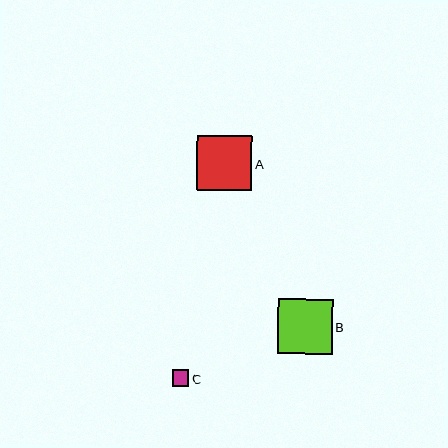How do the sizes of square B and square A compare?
Square B and square A are approximately the same size.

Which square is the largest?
Square B is the largest with a size of approximately 55 pixels.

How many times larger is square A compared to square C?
Square A is approximately 3.3 times the size of square C.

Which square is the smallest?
Square C is the smallest with a size of approximately 16 pixels.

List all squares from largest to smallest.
From largest to smallest: B, A, C.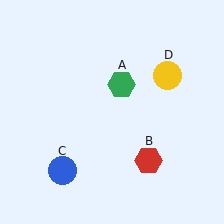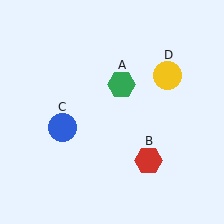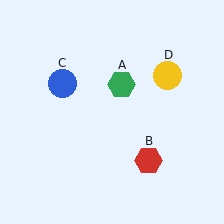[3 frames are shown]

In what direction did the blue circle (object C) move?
The blue circle (object C) moved up.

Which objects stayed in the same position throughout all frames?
Green hexagon (object A) and red hexagon (object B) and yellow circle (object D) remained stationary.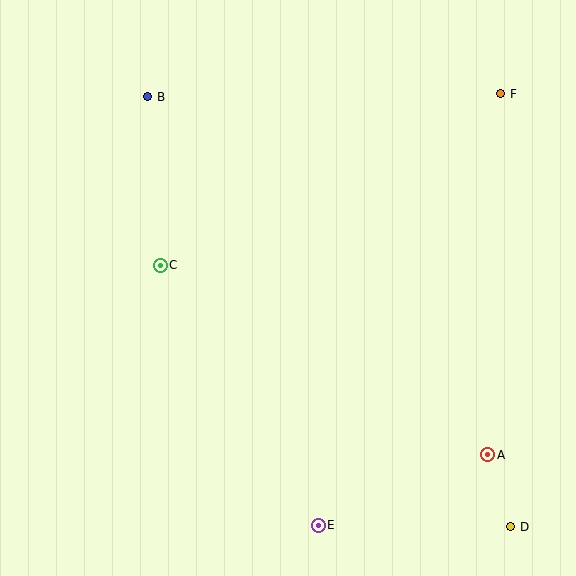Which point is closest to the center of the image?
Point C at (160, 265) is closest to the center.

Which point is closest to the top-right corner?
Point F is closest to the top-right corner.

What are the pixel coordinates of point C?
Point C is at (160, 265).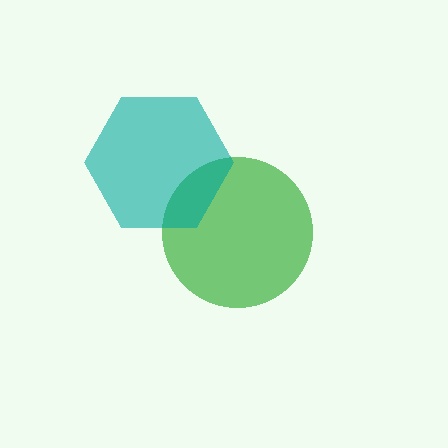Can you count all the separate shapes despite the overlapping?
Yes, there are 2 separate shapes.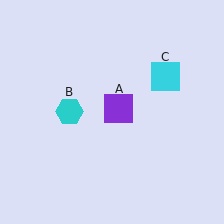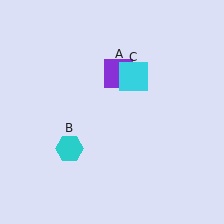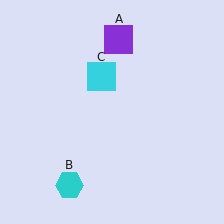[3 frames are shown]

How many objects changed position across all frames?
3 objects changed position: purple square (object A), cyan hexagon (object B), cyan square (object C).